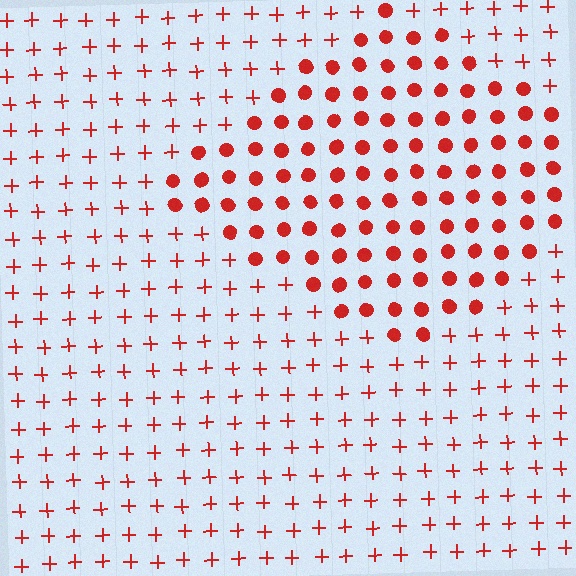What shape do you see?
I see a diamond.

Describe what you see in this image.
The image is filled with small red elements arranged in a uniform grid. A diamond-shaped region contains circles, while the surrounding area contains plus signs. The boundary is defined purely by the change in element shape.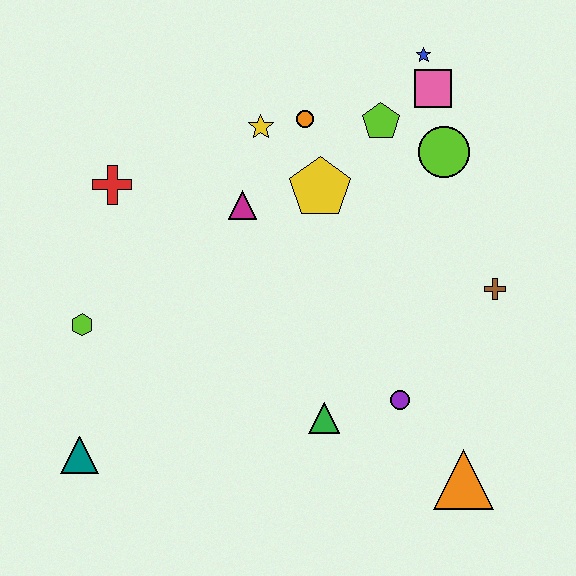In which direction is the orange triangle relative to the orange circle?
The orange triangle is below the orange circle.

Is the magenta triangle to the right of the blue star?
No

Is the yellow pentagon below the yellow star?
Yes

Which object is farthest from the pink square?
The teal triangle is farthest from the pink square.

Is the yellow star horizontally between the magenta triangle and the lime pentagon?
Yes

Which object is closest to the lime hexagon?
The teal triangle is closest to the lime hexagon.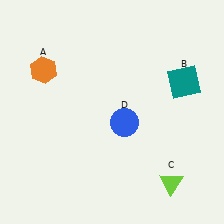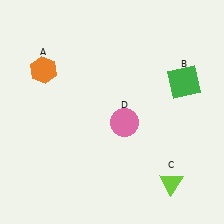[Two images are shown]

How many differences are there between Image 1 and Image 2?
There are 2 differences between the two images.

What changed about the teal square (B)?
In Image 1, B is teal. In Image 2, it changed to green.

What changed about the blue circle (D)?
In Image 1, D is blue. In Image 2, it changed to pink.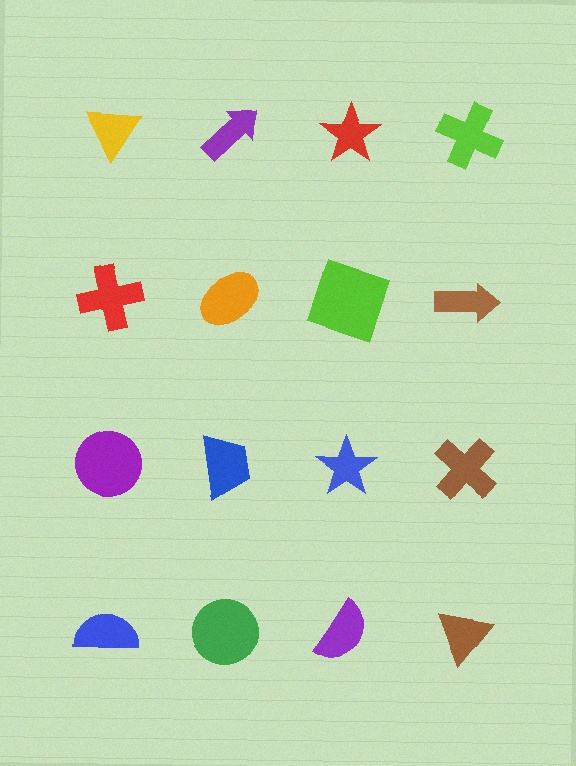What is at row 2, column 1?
A red cross.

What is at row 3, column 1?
A purple circle.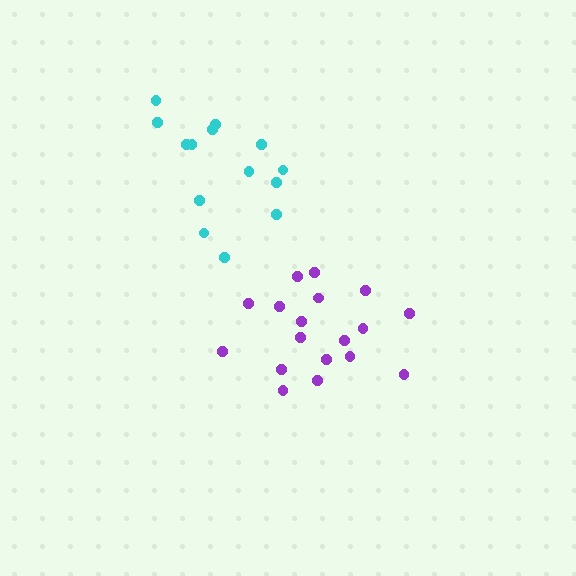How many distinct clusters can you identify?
There are 2 distinct clusters.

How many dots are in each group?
Group 1: 14 dots, Group 2: 18 dots (32 total).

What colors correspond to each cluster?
The clusters are colored: cyan, purple.